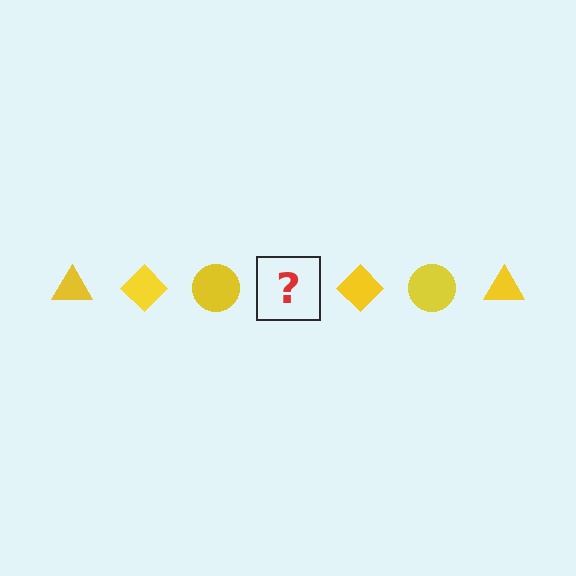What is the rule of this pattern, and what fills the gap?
The rule is that the pattern cycles through triangle, diamond, circle shapes in yellow. The gap should be filled with a yellow triangle.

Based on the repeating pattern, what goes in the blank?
The blank should be a yellow triangle.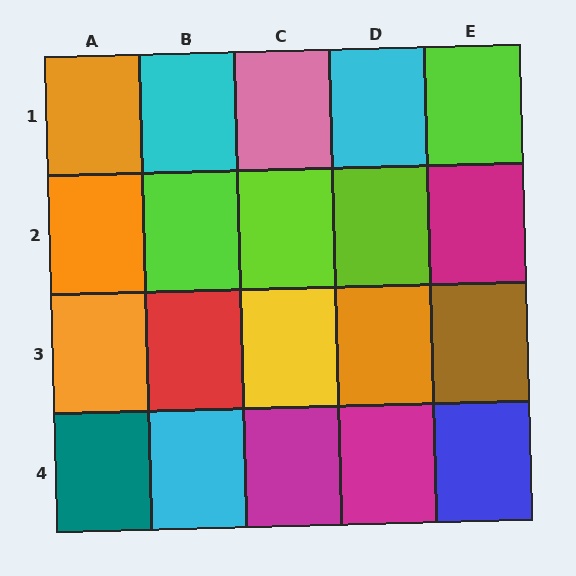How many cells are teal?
1 cell is teal.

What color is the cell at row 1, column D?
Cyan.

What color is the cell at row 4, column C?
Magenta.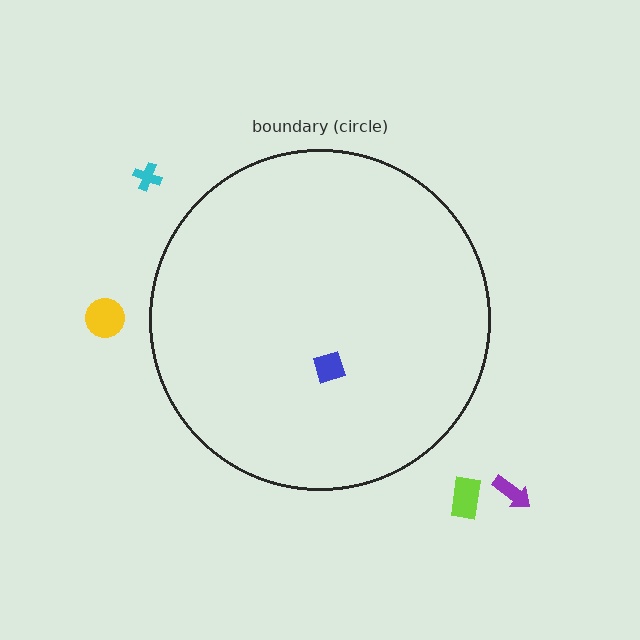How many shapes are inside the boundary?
1 inside, 4 outside.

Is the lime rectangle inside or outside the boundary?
Outside.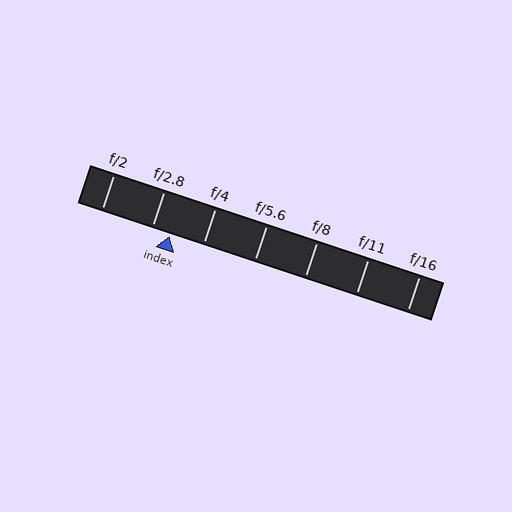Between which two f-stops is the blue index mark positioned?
The index mark is between f/2.8 and f/4.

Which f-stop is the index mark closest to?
The index mark is closest to f/2.8.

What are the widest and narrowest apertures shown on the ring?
The widest aperture shown is f/2 and the narrowest is f/16.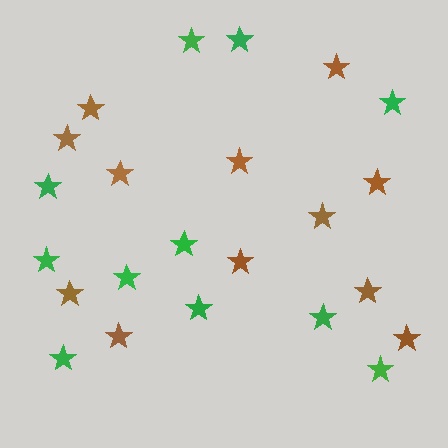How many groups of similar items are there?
There are 2 groups: one group of brown stars (12) and one group of green stars (11).